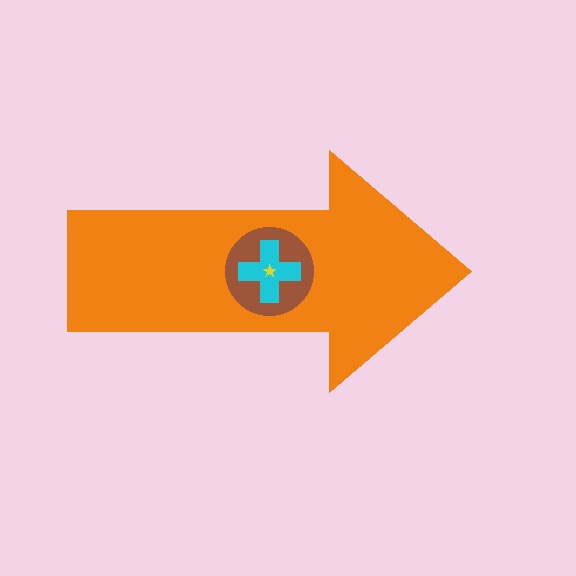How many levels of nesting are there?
4.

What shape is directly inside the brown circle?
The cyan cross.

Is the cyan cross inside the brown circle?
Yes.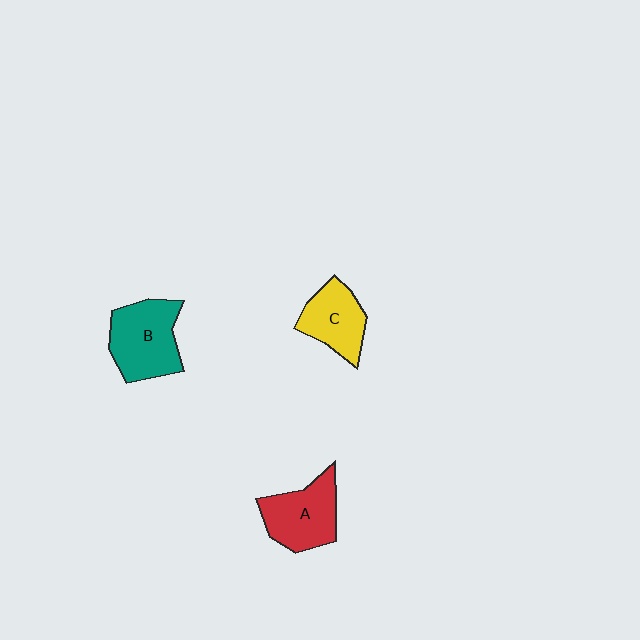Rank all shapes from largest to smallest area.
From largest to smallest: B (teal), A (red), C (yellow).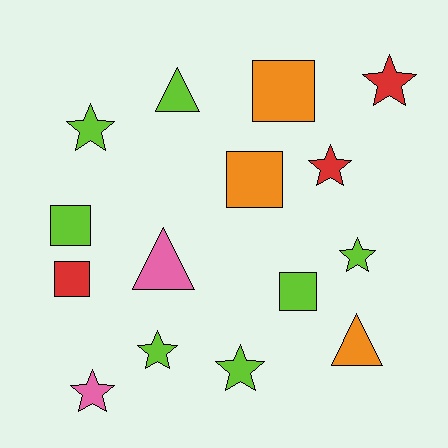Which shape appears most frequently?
Star, with 7 objects.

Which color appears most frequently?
Lime, with 7 objects.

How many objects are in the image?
There are 15 objects.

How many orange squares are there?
There are 2 orange squares.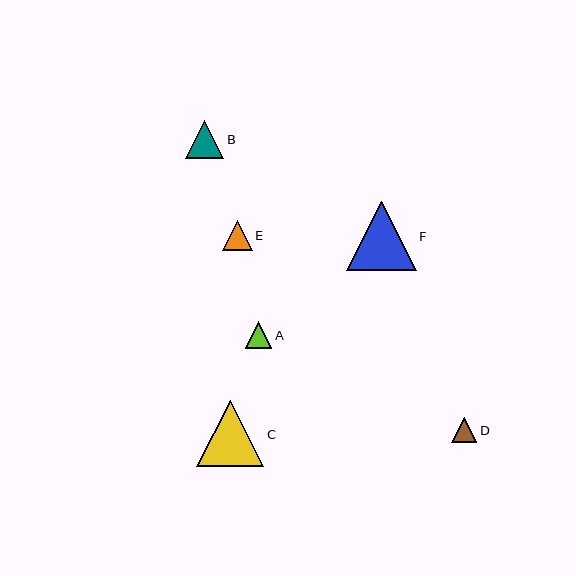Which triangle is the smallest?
Triangle D is the smallest with a size of approximately 25 pixels.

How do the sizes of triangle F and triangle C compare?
Triangle F and triangle C are approximately the same size.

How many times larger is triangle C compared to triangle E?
Triangle C is approximately 2.3 times the size of triangle E.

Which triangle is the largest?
Triangle F is the largest with a size of approximately 69 pixels.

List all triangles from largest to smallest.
From largest to smallest: F, C, B, E, A, D.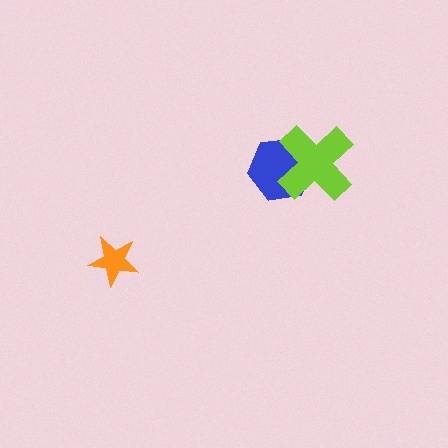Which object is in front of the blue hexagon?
The lime cross is in front of the blue hexagon.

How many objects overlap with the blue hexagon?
1 object overlaps with the blue hexagon.